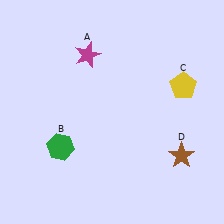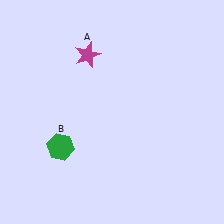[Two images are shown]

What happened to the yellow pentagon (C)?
The yellow pentagon (C) was removed in Image 2. It was in the top-right area of Image 1.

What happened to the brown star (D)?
The brown star (D) was removed in Image 2. It was in the bottom-right area of Image 1.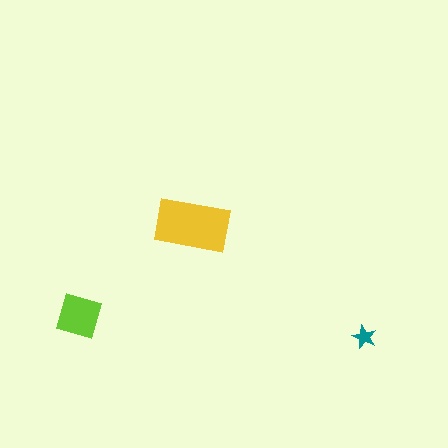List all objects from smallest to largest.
The teal star, the lime diamond, the yellow rectangle.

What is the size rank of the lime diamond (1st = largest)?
2nd.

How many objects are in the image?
There are 3 objects in the image.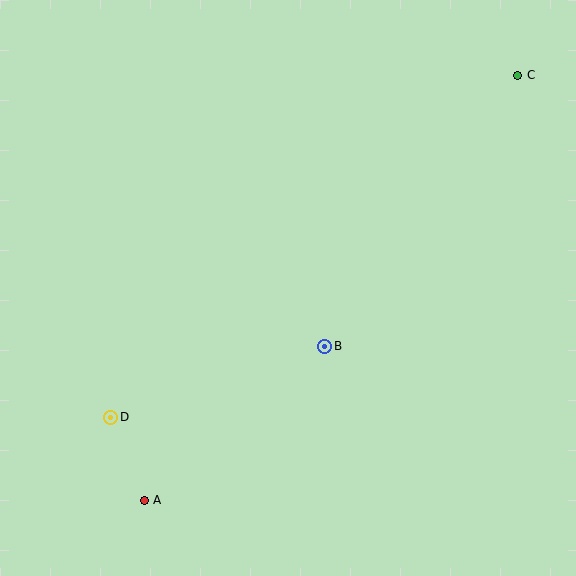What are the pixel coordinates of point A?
Point A is at (144, 500).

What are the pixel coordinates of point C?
Point C is at (518, 75).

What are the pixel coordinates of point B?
Point B is at (325, 346).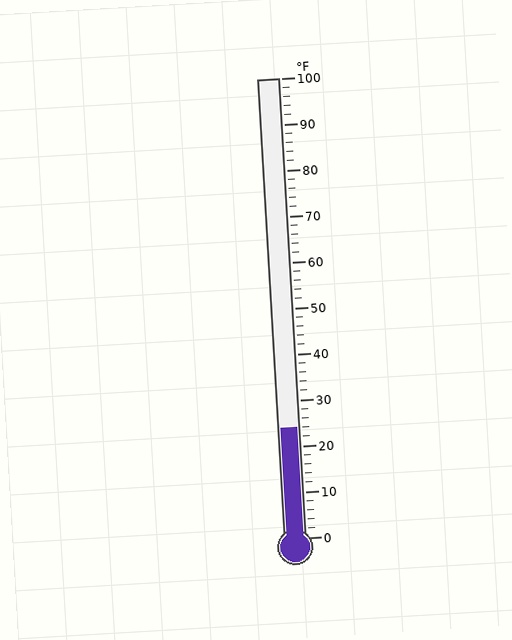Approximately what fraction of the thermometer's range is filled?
The thermometer is filled to approximately 25% of its range.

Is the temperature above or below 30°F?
The temperature is below 30°F.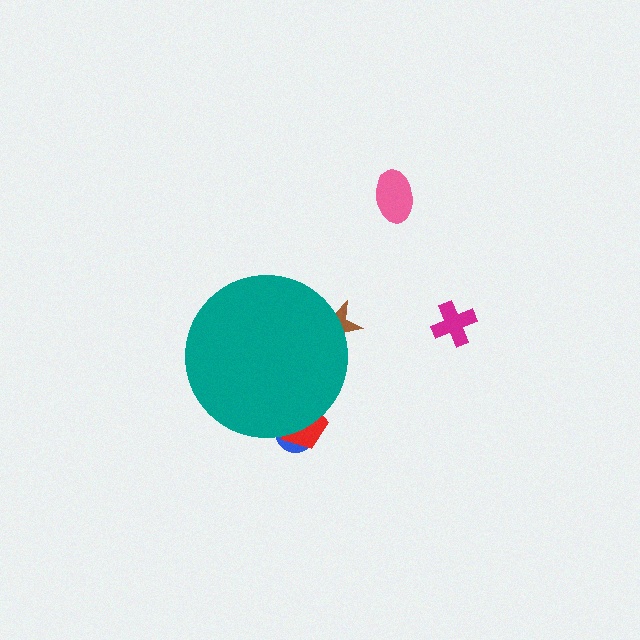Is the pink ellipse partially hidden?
No, the pink ellipse is fully visible.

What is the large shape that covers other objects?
A teal circle.